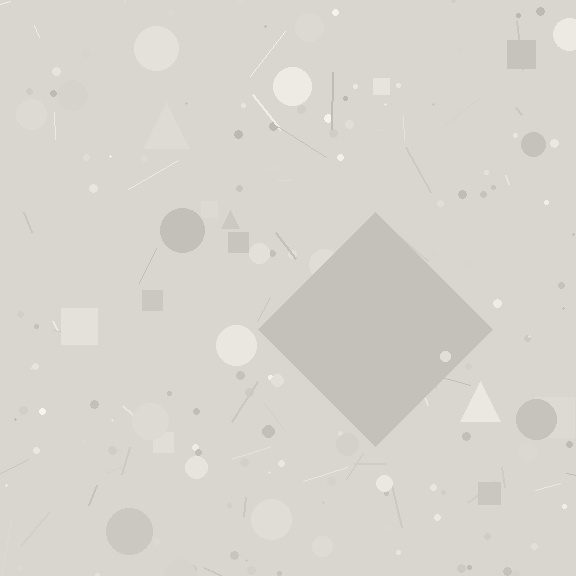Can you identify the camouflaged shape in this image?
The camouflaged shape is a diamond.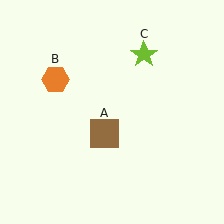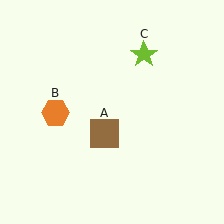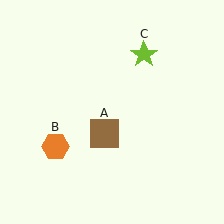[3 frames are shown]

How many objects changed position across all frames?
1 object changed position: orange hexagon (object B).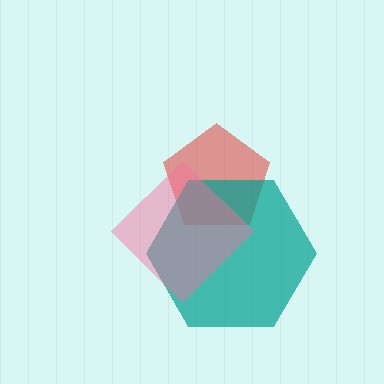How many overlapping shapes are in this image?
There are 3 overlapping shapes in the image.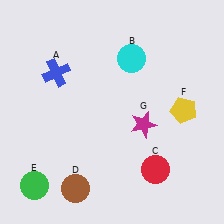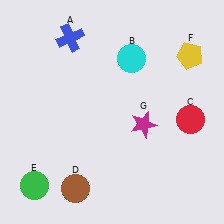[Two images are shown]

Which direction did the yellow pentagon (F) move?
The yellow pentagon (F) moved up.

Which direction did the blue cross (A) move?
The blue cross (A) moved up.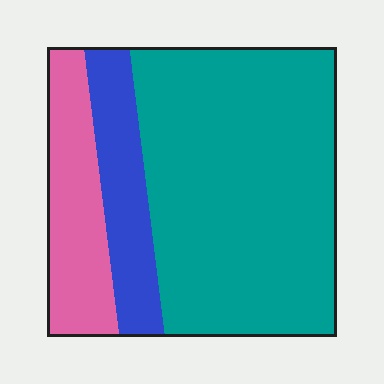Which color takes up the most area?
Teal, at roughly 65%.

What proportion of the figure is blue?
Blue covers about 15% of the figure.